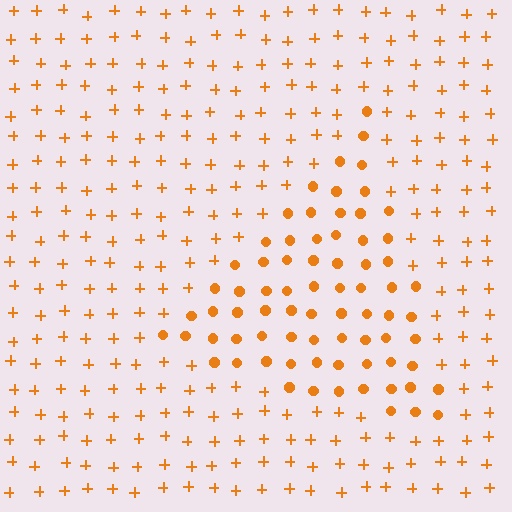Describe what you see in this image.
The image is filled with small orange elements arranged in a uniform grid. A triangle-shaped region contains circles, while the surrounding area contains plus signs. The boundary is defined purely by the change in element shape.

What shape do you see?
I see a triangle.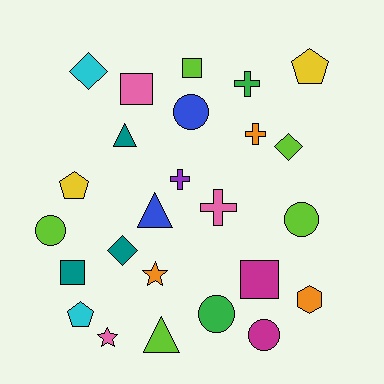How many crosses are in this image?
There are 4 crosses.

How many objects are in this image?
There are 25 objects.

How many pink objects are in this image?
There are 3 pink objects.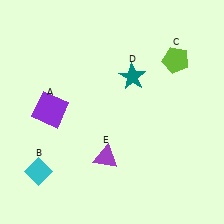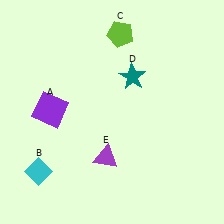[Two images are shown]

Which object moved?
The lime pentagon (C) moved left.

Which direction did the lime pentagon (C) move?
The lime pentagon (C) moved left.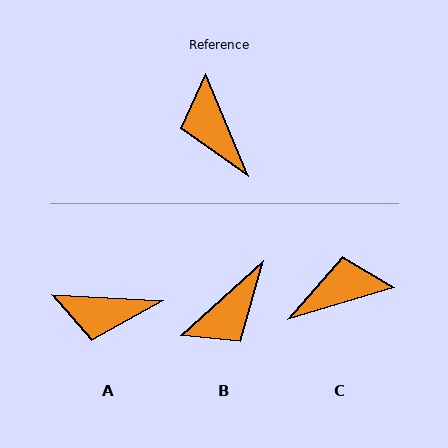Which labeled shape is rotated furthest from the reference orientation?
B, about 109 degrees away.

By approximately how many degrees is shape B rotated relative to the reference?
Approximately 109 degrees counter-clockwise.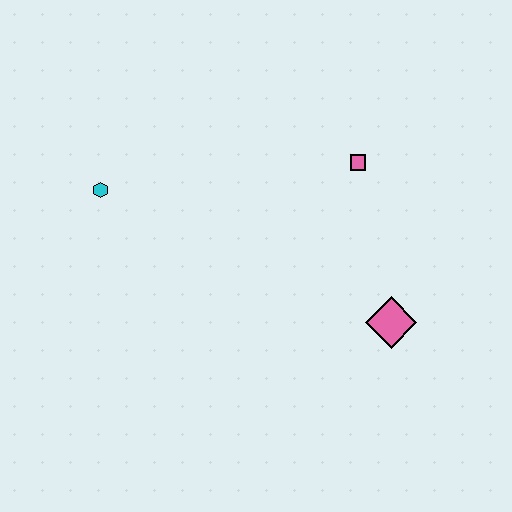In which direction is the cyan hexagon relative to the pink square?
The cyan hexagon is to the left of the pink square.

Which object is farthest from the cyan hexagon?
The pink diamond is farthest from the cyan hexagon.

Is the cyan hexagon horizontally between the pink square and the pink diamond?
No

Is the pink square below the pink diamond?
No